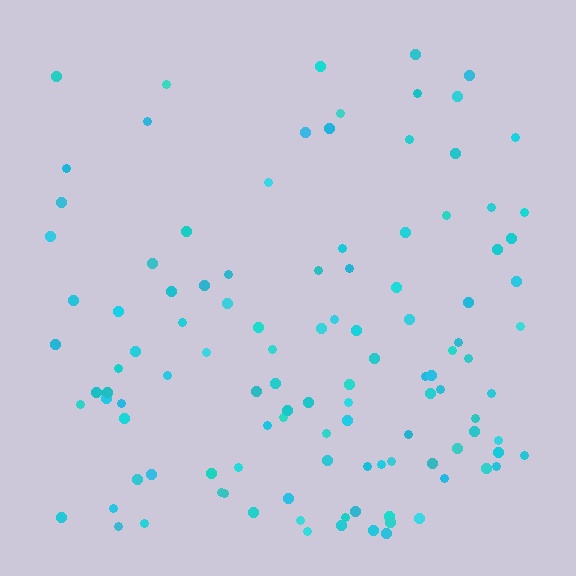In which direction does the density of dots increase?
From top to bottom, with the bottom side densest.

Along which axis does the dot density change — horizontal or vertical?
Vertical.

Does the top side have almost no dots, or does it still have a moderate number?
Still a moderate number, just noticeably fewer than the bottom.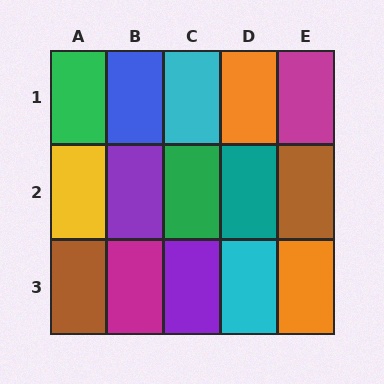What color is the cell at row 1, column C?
Cyan.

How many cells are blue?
1 cell is blue.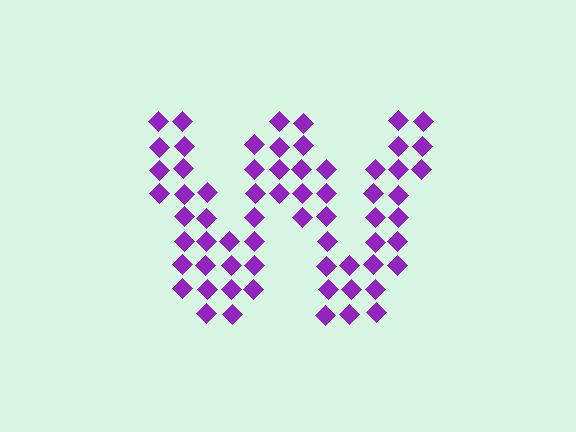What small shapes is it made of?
It is made of small diamonds.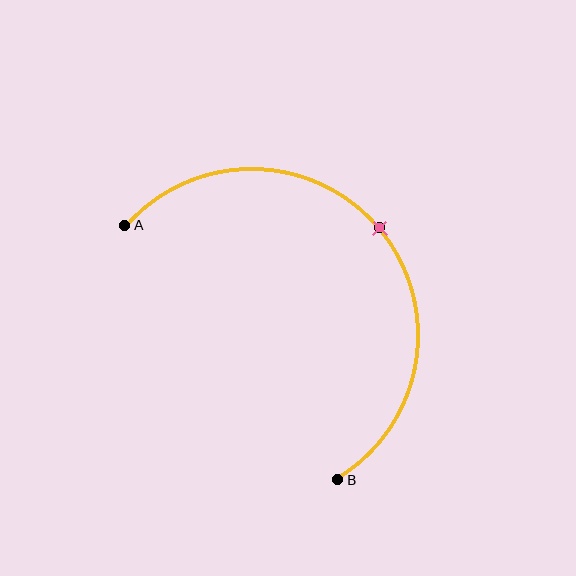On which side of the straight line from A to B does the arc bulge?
The arc bulges above and to the right of the straight line connecting A and B.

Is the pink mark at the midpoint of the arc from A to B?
Yes. The pink mark lies on the arc at equal arc-length from both A and B — it is the arc midpoint.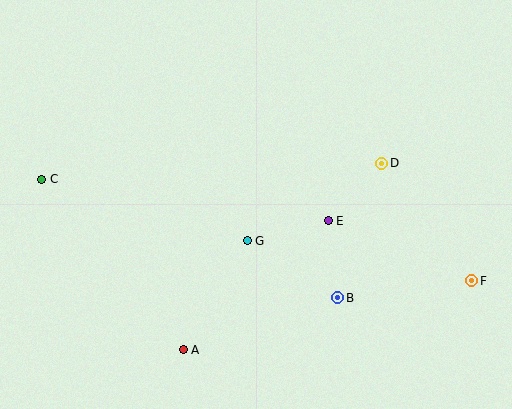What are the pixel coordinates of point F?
Point F is at (472, 281).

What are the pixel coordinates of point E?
Point E is at (328, 221).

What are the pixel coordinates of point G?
Point G is at (247, 241).